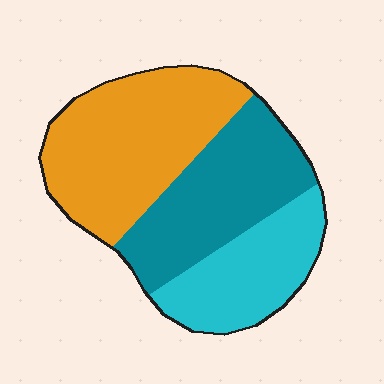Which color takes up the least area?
Cyan, at roughly 25%.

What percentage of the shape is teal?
Teal covers 33% of the shape.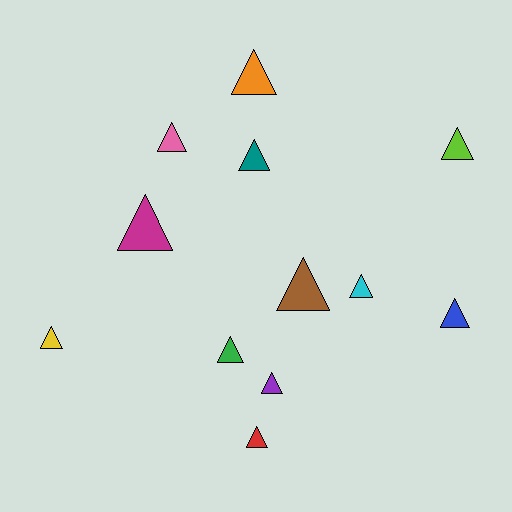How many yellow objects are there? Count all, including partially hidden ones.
There is 1 yellow object.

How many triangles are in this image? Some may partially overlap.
There are 12 triangles.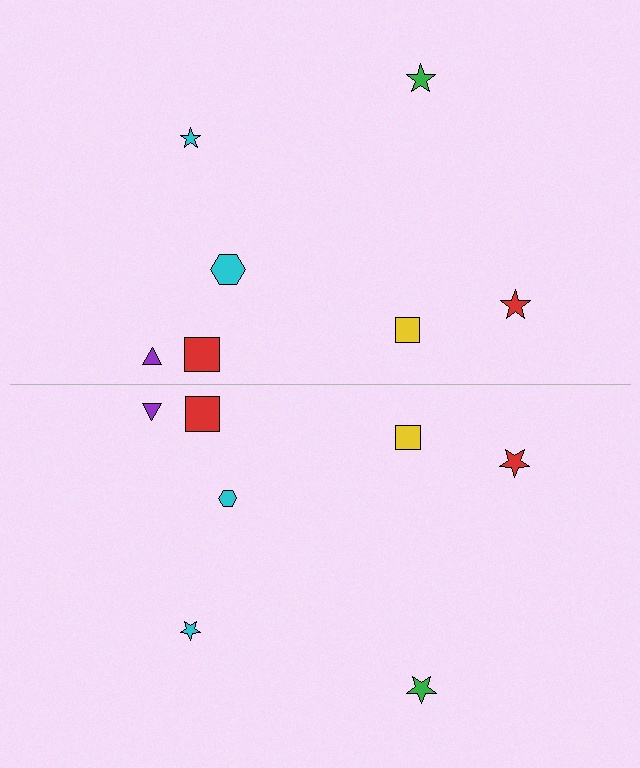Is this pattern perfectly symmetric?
No, the pattern is not perfectly symmetric. The cyan hexagon on the bottom side has a different size than its mirror counterpart.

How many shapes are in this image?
There are 14 shapes in this image.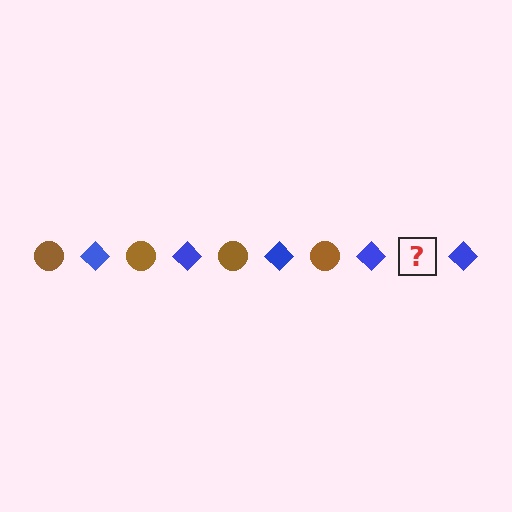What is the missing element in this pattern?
The missing element is a brown circle.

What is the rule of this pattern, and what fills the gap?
The rule is that the pattern alternates between brown circle and blue diamond. The gap should be filled with a brown circle.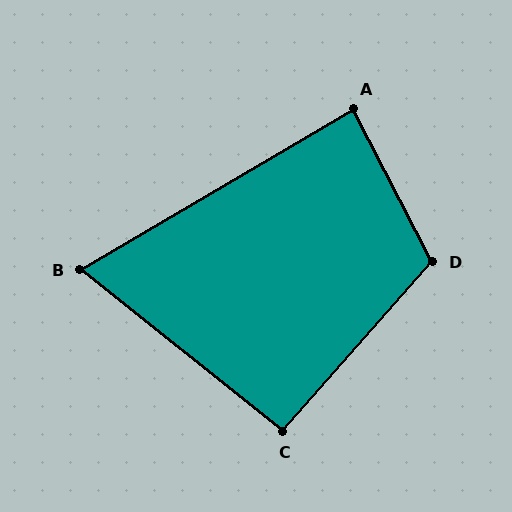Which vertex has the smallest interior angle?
B, at approximately 69 degrees.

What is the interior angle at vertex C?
Approximately 93 degrees (approximately right).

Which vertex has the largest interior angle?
D, at approximately 111 degrees.